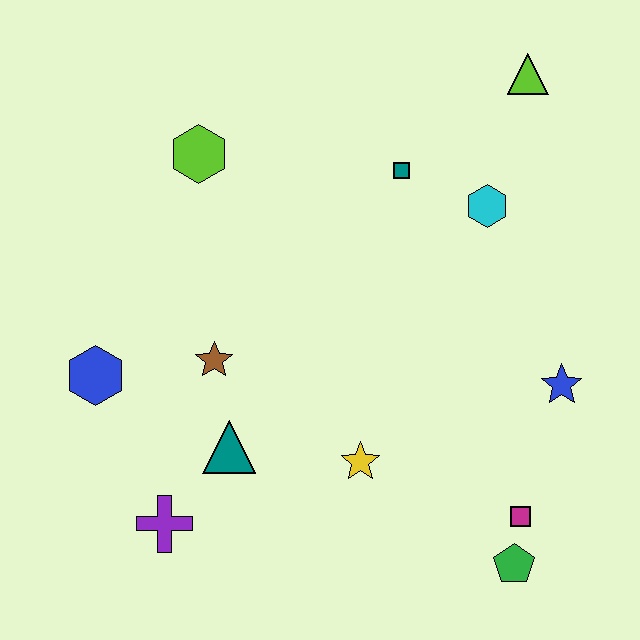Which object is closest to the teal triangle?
The brown star is closest to the teal triangle.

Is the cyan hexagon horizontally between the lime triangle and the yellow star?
Yes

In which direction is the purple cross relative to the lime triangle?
The purple cross is below the lime triangle.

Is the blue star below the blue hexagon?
Yes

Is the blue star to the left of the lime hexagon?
No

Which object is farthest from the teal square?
The purple cross is farthest from the teal square.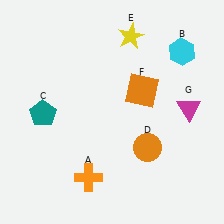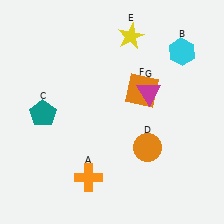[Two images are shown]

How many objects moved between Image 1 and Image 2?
1 object moved between the two images.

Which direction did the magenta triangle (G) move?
The magenta triangle (G) moved left.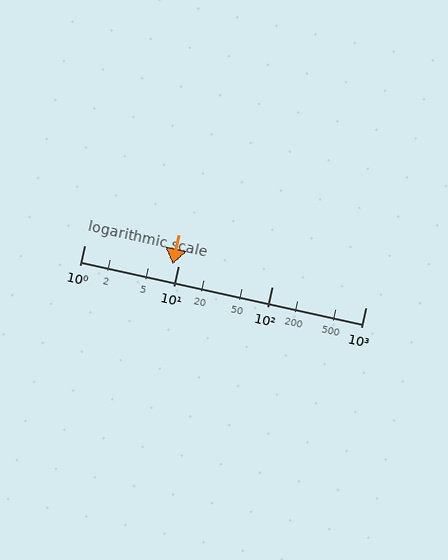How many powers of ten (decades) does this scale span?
The scale spans 3 decades, from 1 to 1000.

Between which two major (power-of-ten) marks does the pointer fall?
The pointer is between 1 and 10.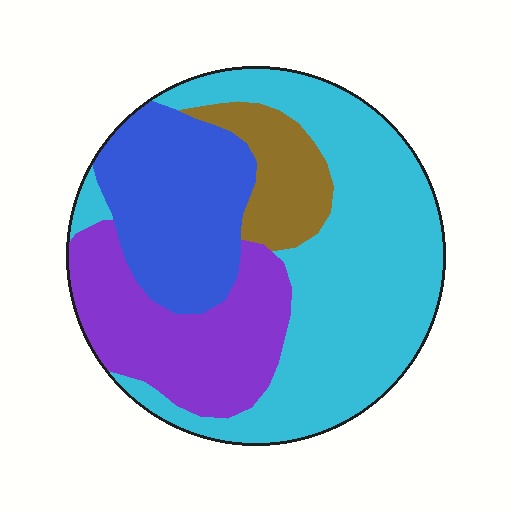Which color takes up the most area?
Cyan, at roughly 45%.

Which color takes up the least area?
Brown, at roughly 10%.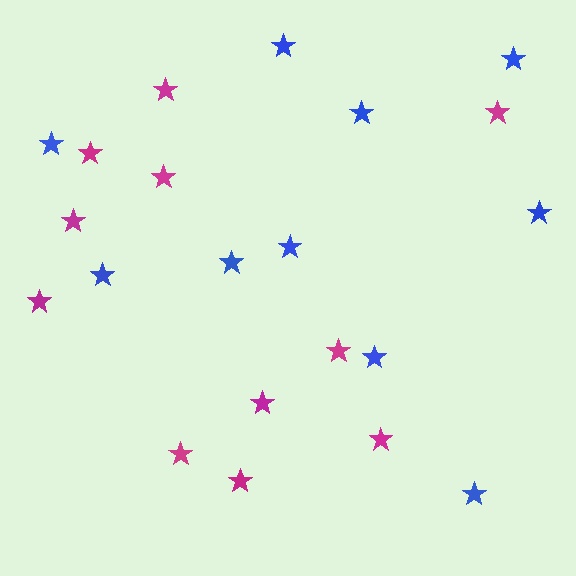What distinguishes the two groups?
There are 2 groups: one group of magenta stars (11) and one group of blue stars (10).